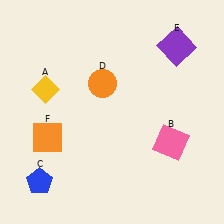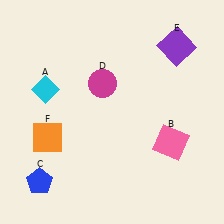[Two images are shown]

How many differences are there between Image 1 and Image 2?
There are 2 differences between the two images.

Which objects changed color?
A changed from yellow to cyan. D changed from orange to magenta.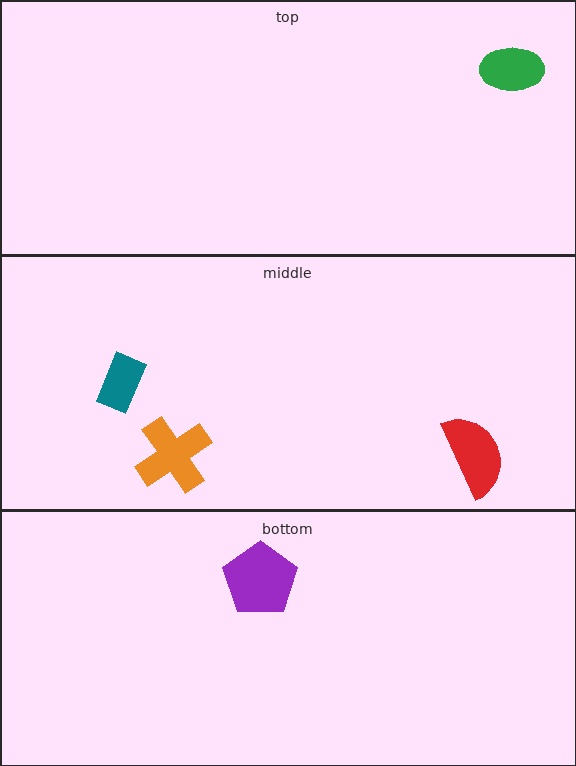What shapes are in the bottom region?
The purple pentagon.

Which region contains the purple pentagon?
The bottom region.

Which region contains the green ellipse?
The top region.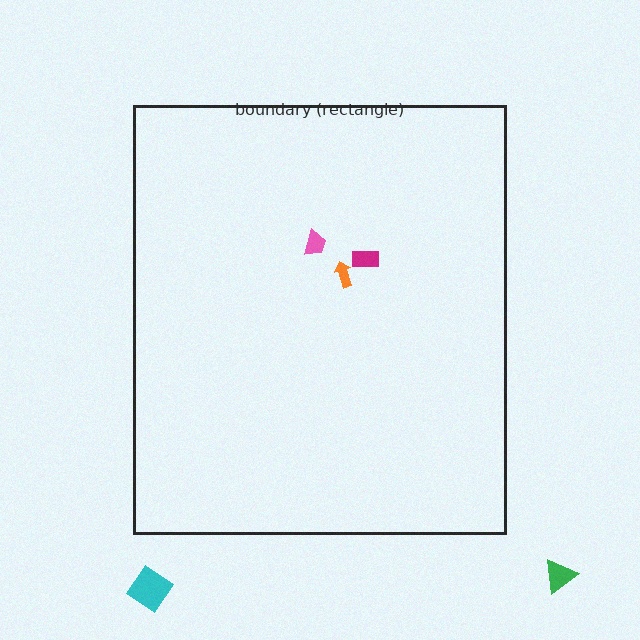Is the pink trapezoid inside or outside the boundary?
Inside.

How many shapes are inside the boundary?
3 inside, 2 outside.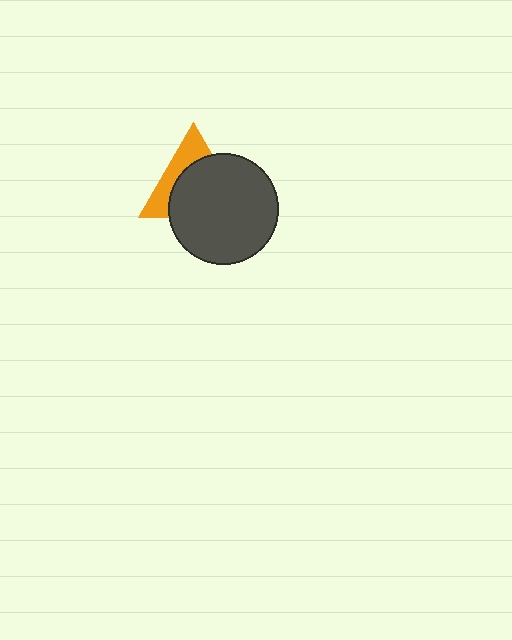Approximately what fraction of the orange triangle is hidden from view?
Roughly 63% of the orange triangle is hidden behind the dark gray circle.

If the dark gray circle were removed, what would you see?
You would see the complete orange triangle.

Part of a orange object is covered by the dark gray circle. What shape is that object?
It is a triangle.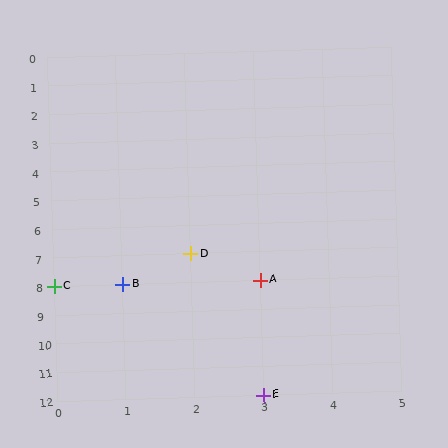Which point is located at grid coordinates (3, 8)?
Point A is at (3, 8).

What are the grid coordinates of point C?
Point C is at grid coordinates (0, 8).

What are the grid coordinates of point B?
Point B is at grid coordinates (1, 8).